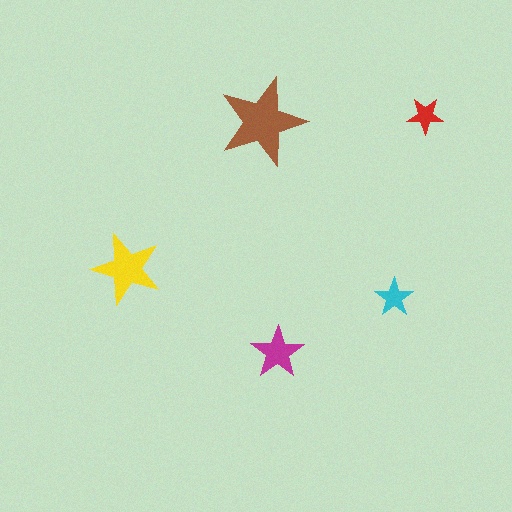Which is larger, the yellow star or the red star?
The yellow one.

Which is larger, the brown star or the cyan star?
The brown one.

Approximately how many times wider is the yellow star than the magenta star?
About 1.5 times wider.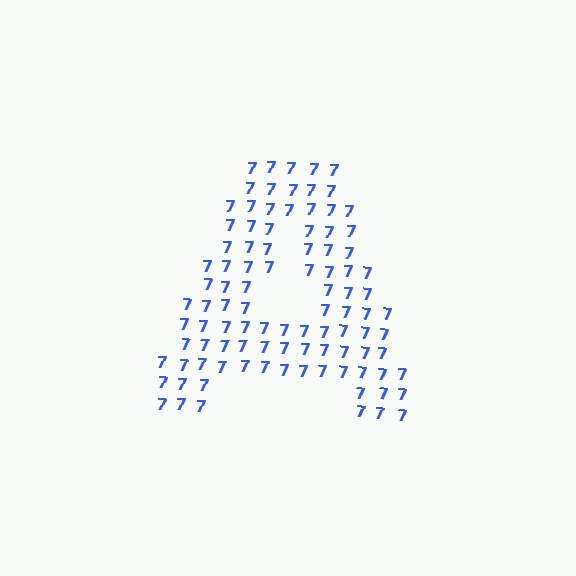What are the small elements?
The small elements are digit 7's.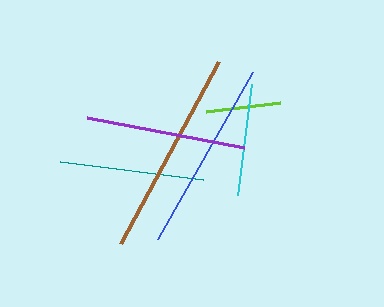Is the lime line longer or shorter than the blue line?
The blue line is longer than the lime line.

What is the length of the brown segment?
The brown segment is approximately 207 pixels long.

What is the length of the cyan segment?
The cyan segment is approximately 112 pixels long.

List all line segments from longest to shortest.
From longest to shortest: brown, blue, purple, teal, cyan, lime.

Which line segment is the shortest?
The lime line is the shortest at approximately 75 pixels.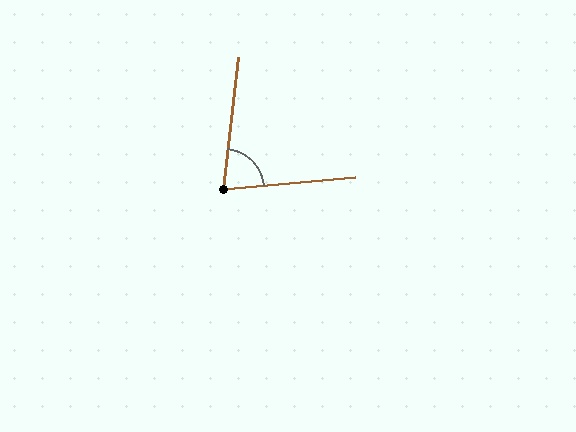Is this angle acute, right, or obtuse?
It is acute.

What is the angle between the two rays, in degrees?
Approximately 78 degrees.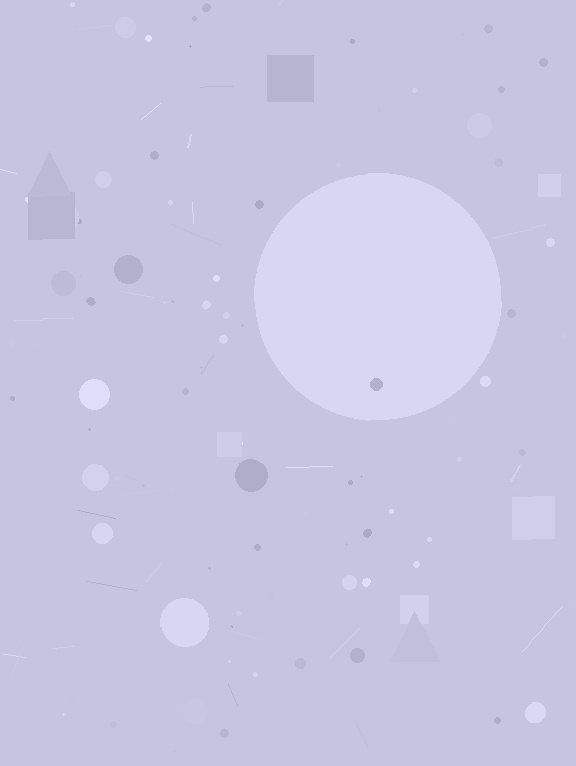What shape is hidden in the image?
A circle is hidden in the image.